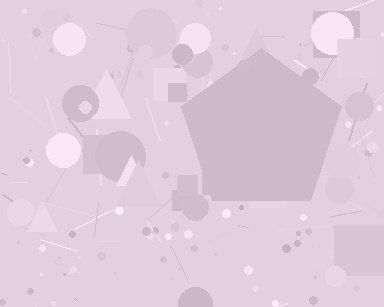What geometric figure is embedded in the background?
A pentagon is embedded in the background.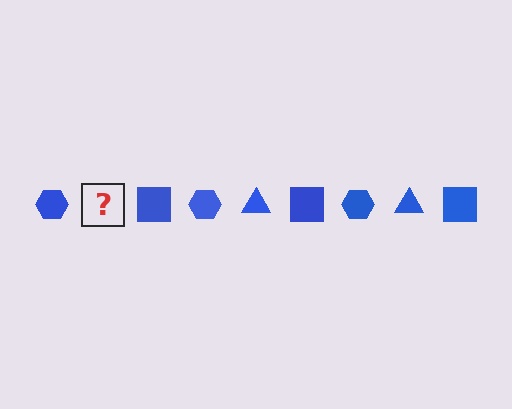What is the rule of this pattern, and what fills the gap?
The rule is that the pattern cycles through hexagon, triangle, square shapes in blue. The gap should be filled with a blue triangle.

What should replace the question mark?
The question mark should be replaced with a blue triangle.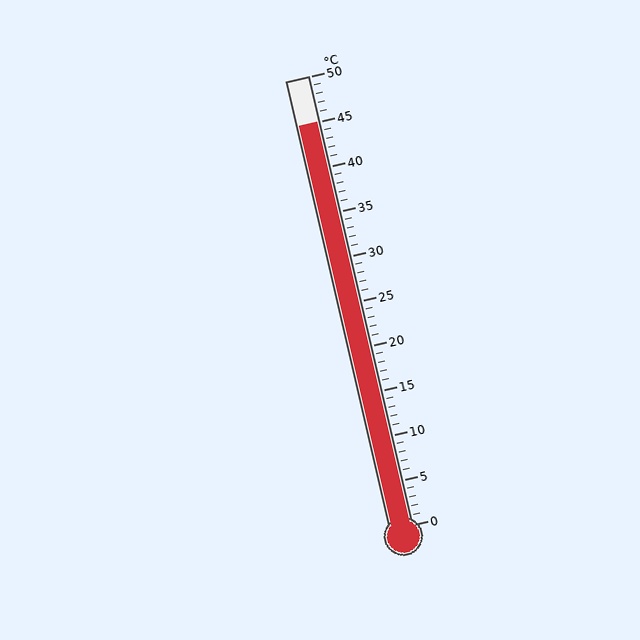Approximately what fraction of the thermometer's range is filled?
The thermometer is filled to approximately 90% of its range.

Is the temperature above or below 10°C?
The temperature is above 10°C.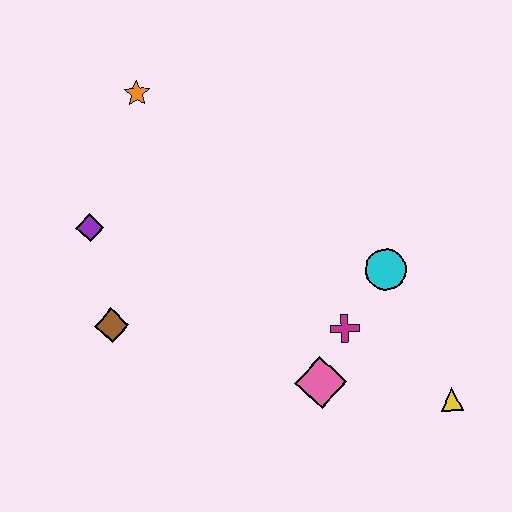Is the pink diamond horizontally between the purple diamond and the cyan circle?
Yes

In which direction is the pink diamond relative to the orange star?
The pink diamond is below the orange star.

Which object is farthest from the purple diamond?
The yellow triangle is farthest from the purple diamond.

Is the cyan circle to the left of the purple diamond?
No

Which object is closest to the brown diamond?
The purple diamond is closest to the brown diamond.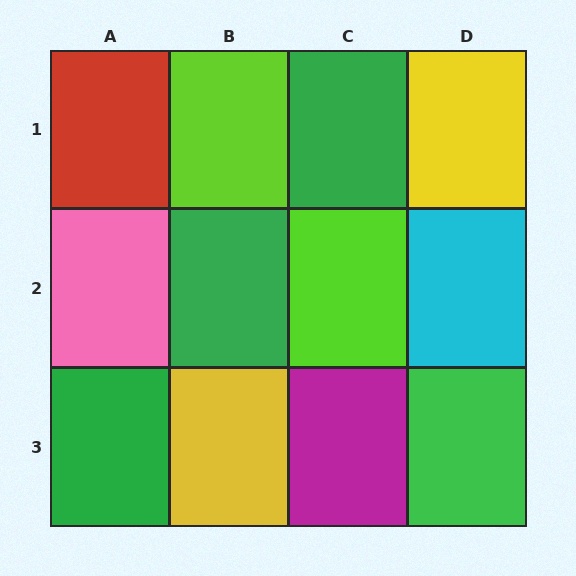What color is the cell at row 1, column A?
Red.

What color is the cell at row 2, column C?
Lime.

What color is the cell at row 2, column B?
Green.